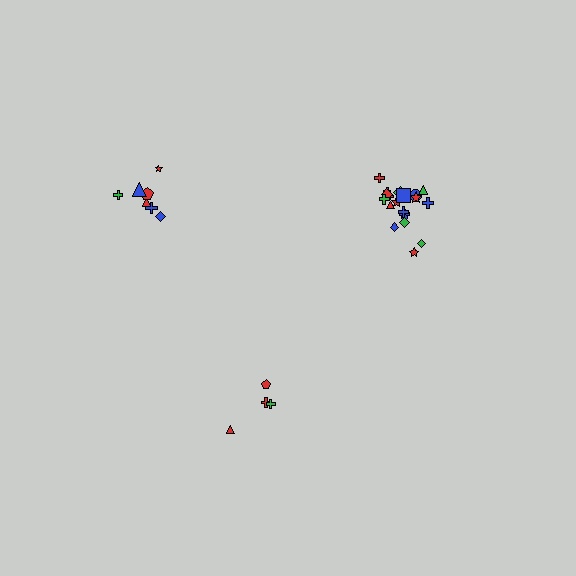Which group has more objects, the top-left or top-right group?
The top-right group.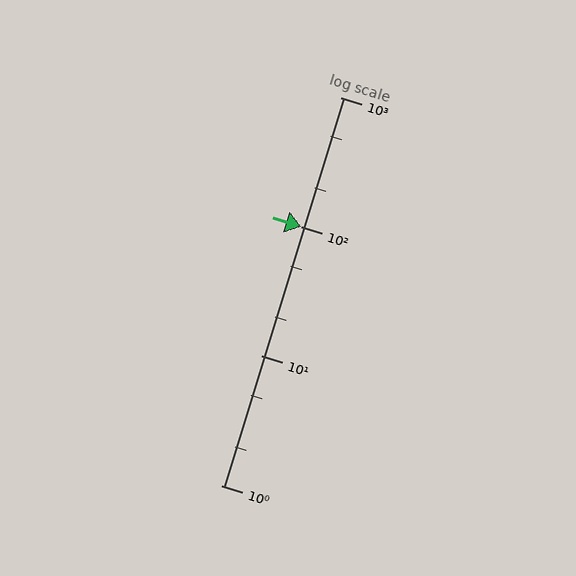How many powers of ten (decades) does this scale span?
The scale spans 3 decades, from 1 to 1000.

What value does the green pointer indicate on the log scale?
The pointer indicates approximately 100.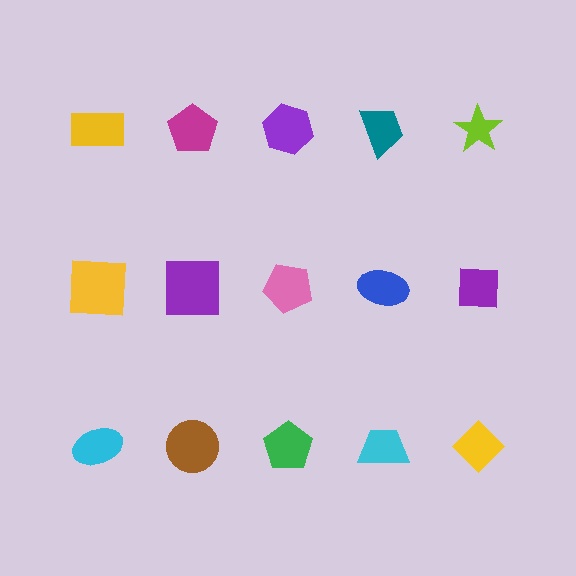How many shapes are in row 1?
5 shapes.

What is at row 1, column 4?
A teal trapezoid.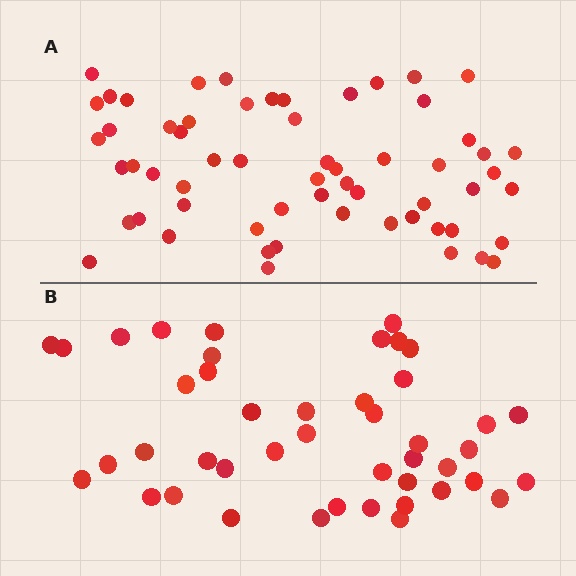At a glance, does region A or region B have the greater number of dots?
Region A (the top region) has more dots.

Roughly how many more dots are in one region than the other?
Region A has approximately 15 more dots than region B.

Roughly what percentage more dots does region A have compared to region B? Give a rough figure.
About 35% more.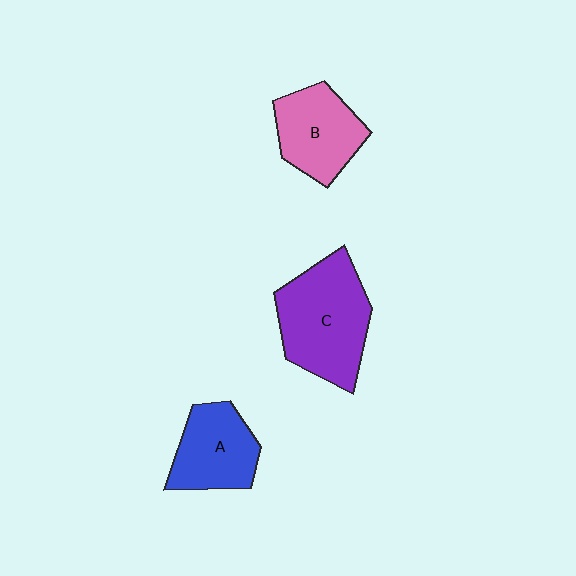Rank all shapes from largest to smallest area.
From largest to smallest: C (purple), B (pink), A (blue).